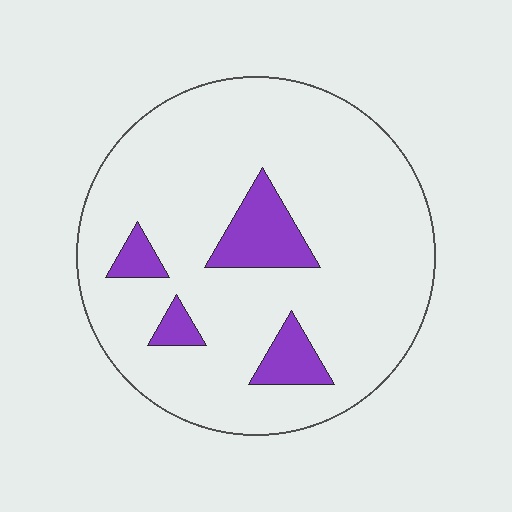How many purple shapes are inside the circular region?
4.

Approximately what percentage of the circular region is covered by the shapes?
Approximately 15%.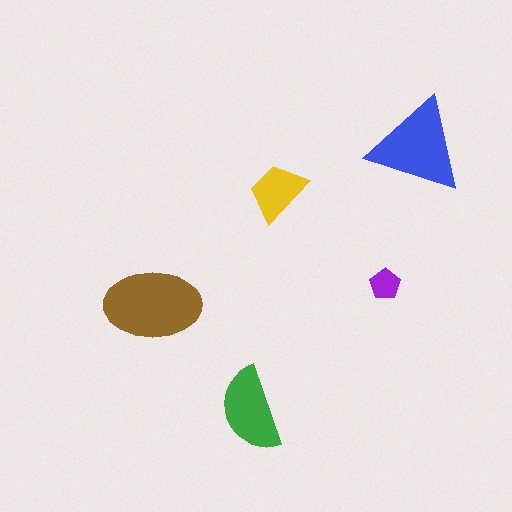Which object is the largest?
The brown ellipse.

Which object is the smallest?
The purple pentagon.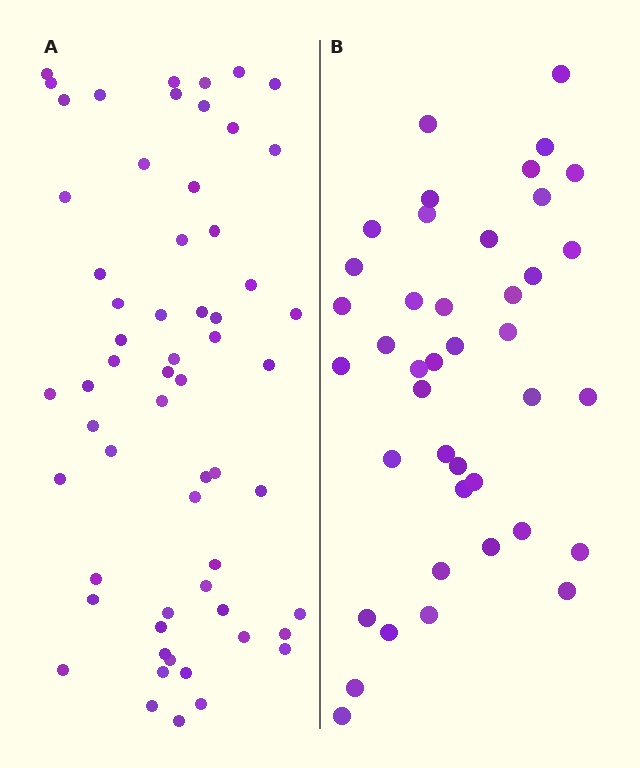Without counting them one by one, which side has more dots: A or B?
Region A (the left region) has more dots.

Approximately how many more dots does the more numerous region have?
Region A has approximately 20 more dots than region B.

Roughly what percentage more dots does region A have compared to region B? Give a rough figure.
About 45% more.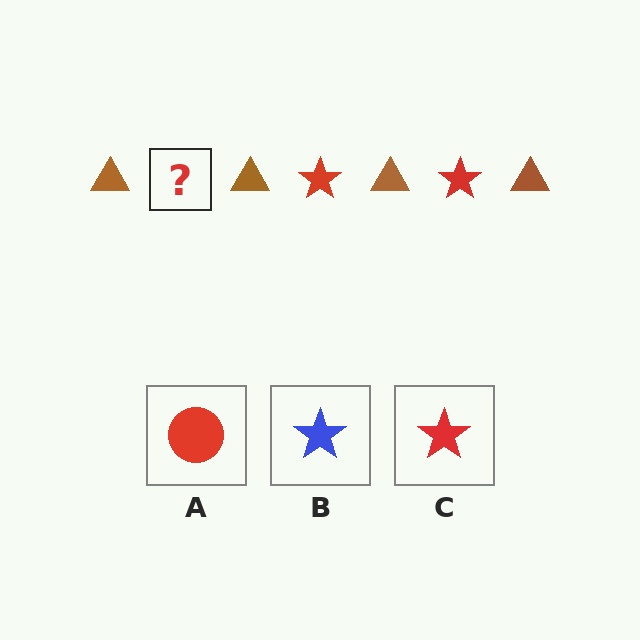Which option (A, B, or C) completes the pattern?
C.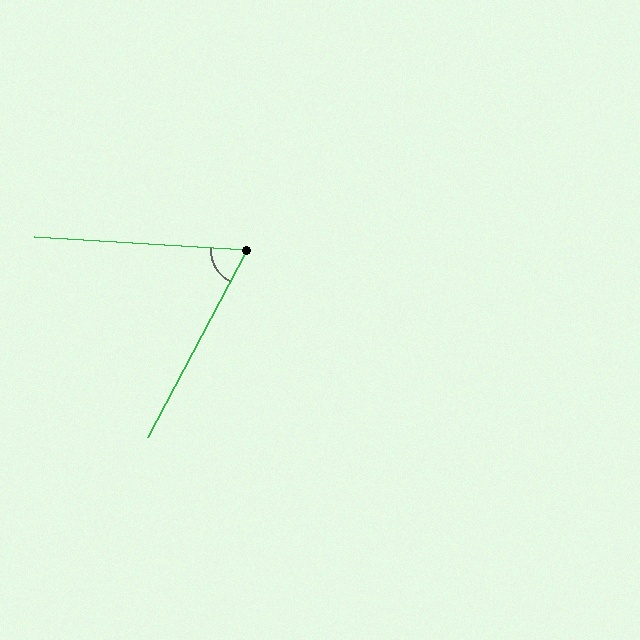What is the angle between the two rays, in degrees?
Approximately 66 degrees.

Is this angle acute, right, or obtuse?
It is acute.